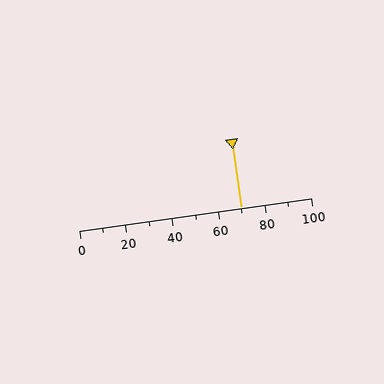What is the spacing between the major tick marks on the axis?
The major ticks are spaced 20 apart.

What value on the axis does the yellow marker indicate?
The marker indicates approximately 70.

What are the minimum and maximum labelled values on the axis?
The axis runs from 0 to 100.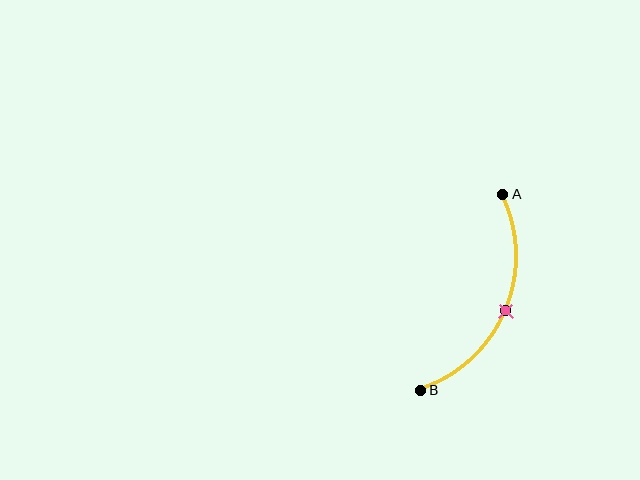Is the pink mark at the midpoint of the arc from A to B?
Yes. The pink mark lies on the arc at equal arc-length from both A and B — it is the arc midpoint.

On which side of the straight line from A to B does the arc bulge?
The arc bulges to the right of the straight line connecting A and B.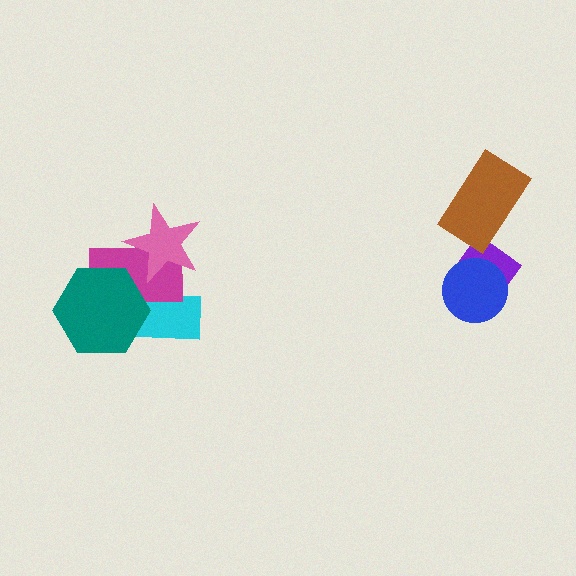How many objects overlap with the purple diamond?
2 objects overlap with the purple diamond.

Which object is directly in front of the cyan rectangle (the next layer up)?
The magenta rectangle is directly in front of the cyan rectangle.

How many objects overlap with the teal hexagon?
2 objects overlap with the teal hexagon.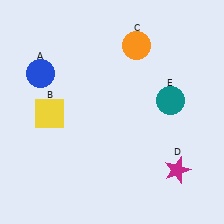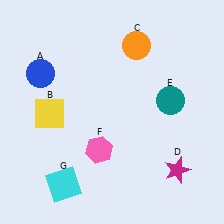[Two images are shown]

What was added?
A pink hexagon (F), a cyan square (G) were added in Image 2.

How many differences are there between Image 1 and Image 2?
There are 2 differences between the two images.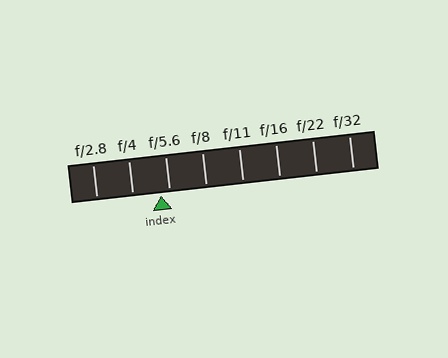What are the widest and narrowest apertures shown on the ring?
The widest aperture shown is f/2.8 and the narrowest is f/32.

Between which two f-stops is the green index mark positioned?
The index mark is between f/4 and f/5.6.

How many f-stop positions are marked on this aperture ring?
There are 8 f-stop positions marked.